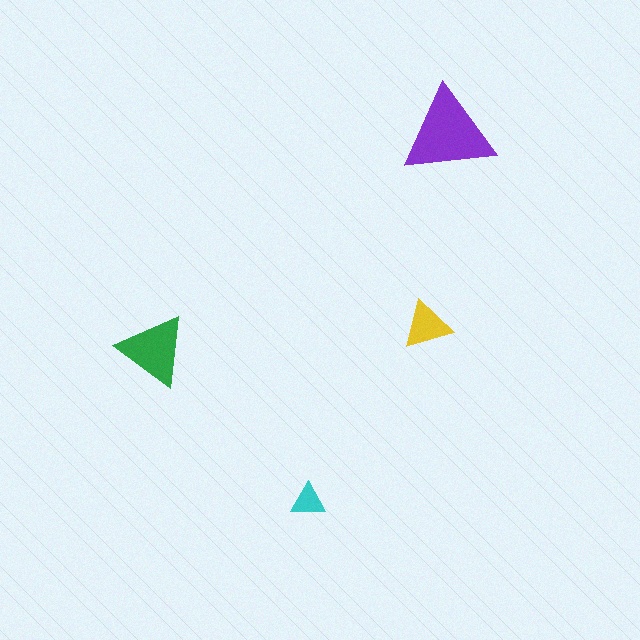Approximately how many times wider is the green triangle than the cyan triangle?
About 2 times wider.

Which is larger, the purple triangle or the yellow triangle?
The purple one.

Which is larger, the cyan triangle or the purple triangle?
The purple one.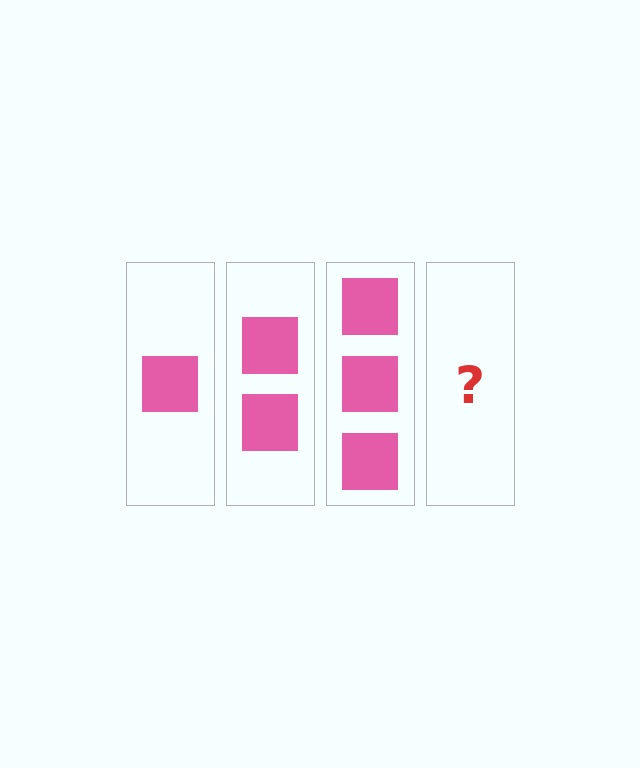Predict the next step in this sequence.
The next step is 4 squares.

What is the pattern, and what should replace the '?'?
The pattern is that each step adds one more square. The '?' should be 4 squares.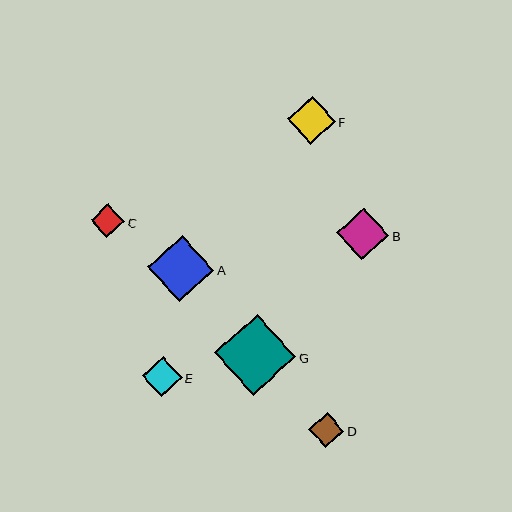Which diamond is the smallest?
Diamond C is the smallest with a size of approximately 34 pixels.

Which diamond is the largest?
Diamond G is the largest with a size of approximately 81 pixels.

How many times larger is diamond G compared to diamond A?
Diamond G is approximately 1.2 times the size of diamond A.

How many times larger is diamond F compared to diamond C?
Diamond F is approximately 1.4 times the size of diamond C.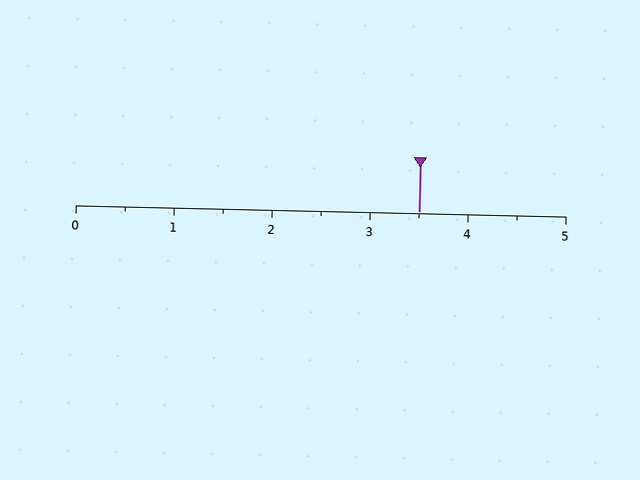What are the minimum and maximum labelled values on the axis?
The axis runs from 0 to 5.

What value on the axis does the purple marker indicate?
The marker indicates approximately 3.5.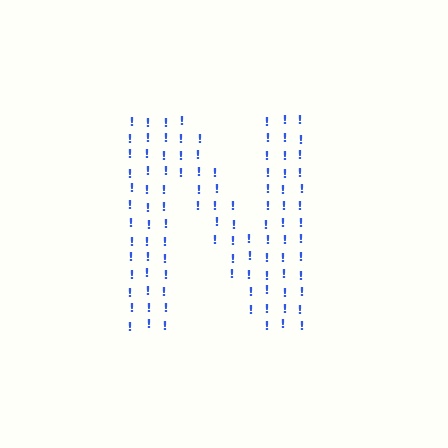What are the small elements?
The small elements are exclamation marks.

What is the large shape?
The large shape is the letter N.